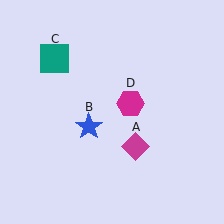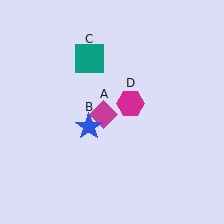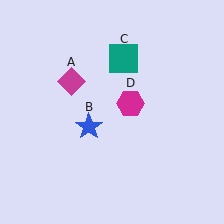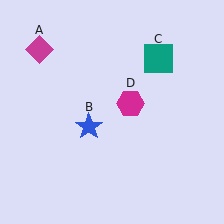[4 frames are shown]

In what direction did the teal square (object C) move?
The teal square (object C) moved right.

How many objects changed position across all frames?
2 objects changed position: magenta diamond (object A), teal square (object C).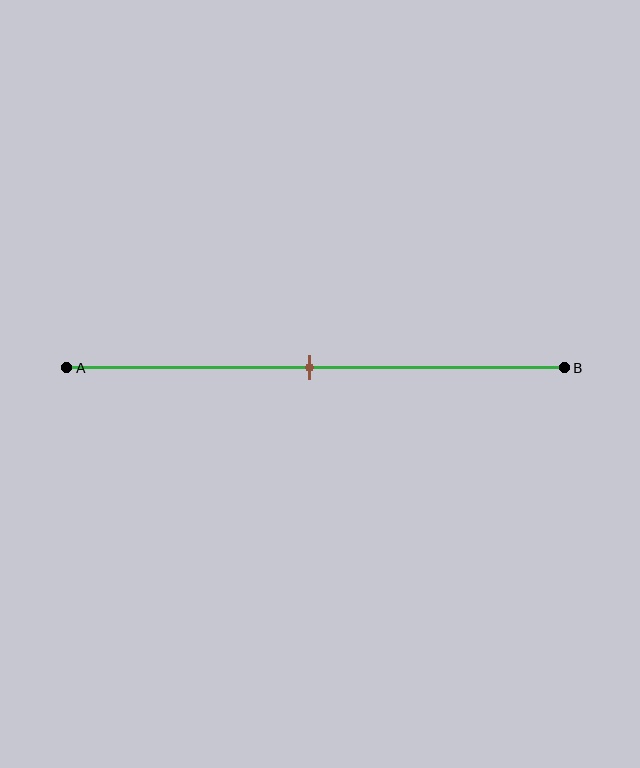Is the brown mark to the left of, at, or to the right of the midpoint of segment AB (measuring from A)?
The brown mark is approximately at the midpoint of segment AB.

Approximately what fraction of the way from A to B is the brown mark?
The brown mark is approximately 50% of the way from A to B.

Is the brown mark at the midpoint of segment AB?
Yes, the mark is approximately at the midpoint.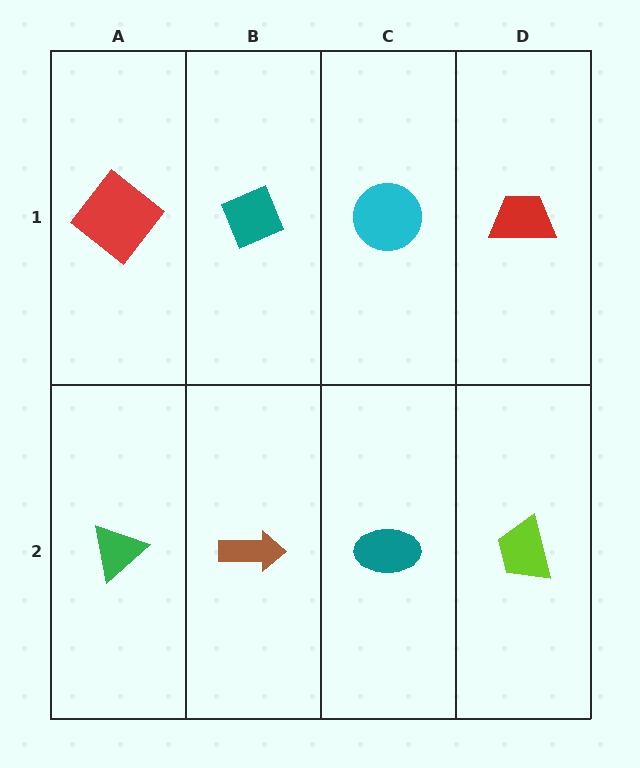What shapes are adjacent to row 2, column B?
A teal diamond (row 1, column B), a green triangle (row 2, column A), a teal ellipse (row 2, column C).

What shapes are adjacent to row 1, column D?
A lime trapezoid (row 2, column D), a cyan circle (row 1, column C).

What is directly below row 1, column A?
A green triangle.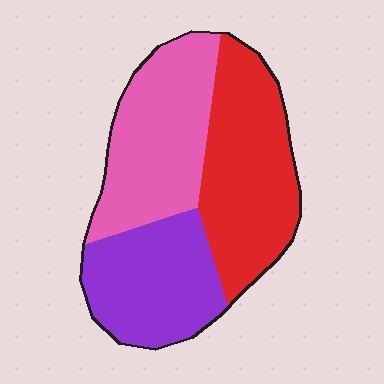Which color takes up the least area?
Purple, at roughly 30%.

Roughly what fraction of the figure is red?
Red takes up about three eighths (3/8) of the figure.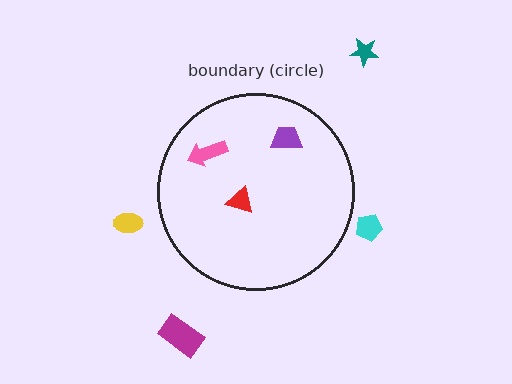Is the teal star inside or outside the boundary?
Outside.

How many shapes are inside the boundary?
3 inside, 4 outside.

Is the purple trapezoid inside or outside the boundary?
Inside.